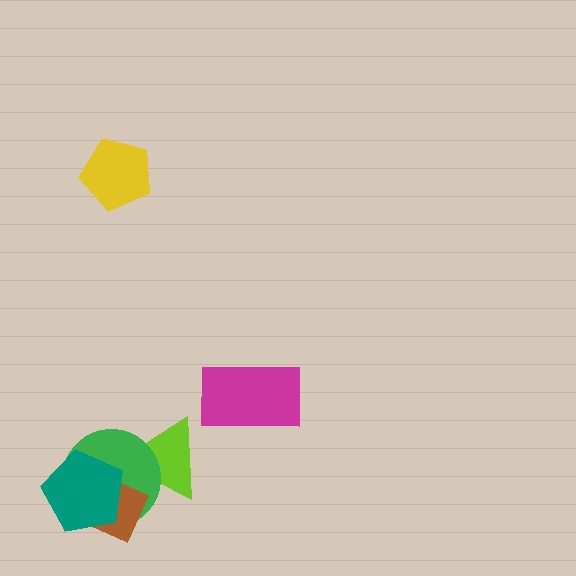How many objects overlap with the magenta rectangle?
0 objects overlap with the magenta rectangle.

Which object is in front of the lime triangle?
The green circle is in front of the lime triangle.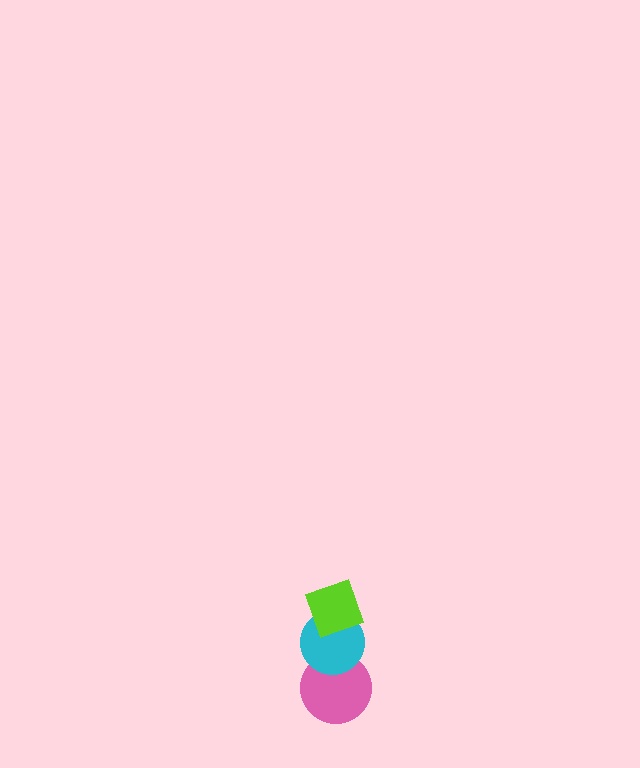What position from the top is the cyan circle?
The cyan circle is 2nd from the top.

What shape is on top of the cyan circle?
The lime diamond is on top of the cyan circle.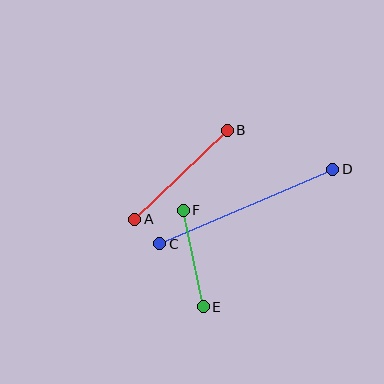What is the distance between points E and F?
The distance is approximately 98 pixels.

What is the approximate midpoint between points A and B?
The midpoint is at approximately (181, 175) pixels.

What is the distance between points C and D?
The distance is approximately 188 pixels.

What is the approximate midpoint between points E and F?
The midpoint is at approximately (193, 258) pixels.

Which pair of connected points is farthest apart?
Points C and D are farthest apart.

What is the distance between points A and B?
The distance is approximately 128 pixels.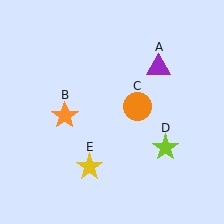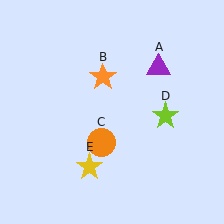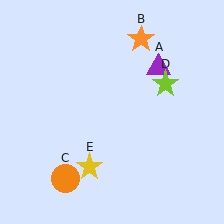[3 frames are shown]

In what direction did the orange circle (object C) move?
The orange circle (object C) moved down and to the left.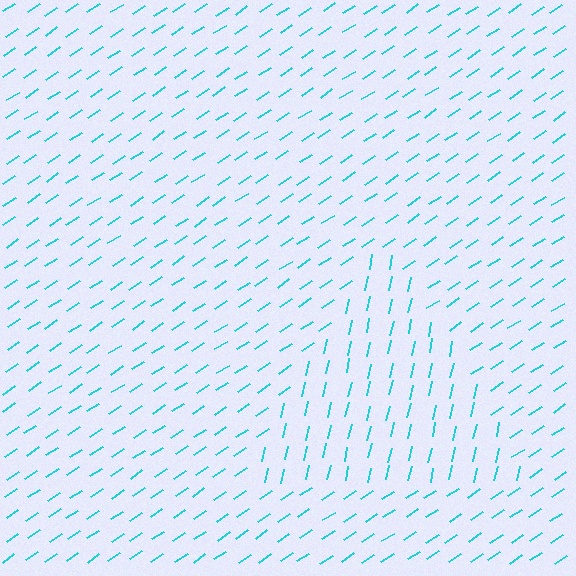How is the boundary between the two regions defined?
The boundary is defined purely by a change in line orientation (approximately 45 degrees difference). All lines are the same color and thickness.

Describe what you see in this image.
The image is filled with small cyan line segments. A triangle region in the image has lines oriented differently from the surrounding lines, creating a visible texture boundary.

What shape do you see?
I see a triangle.